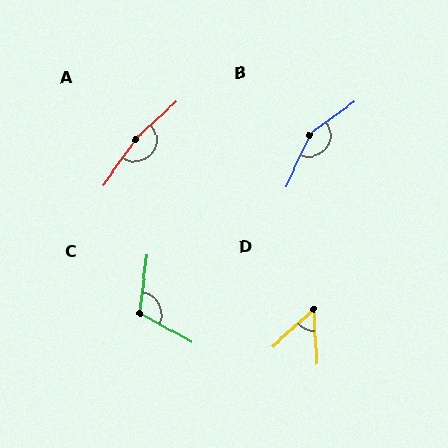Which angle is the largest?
A, at approximately 168 degrees.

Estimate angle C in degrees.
Approximately 112 degrees.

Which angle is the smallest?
D, at approximately 51 degrees.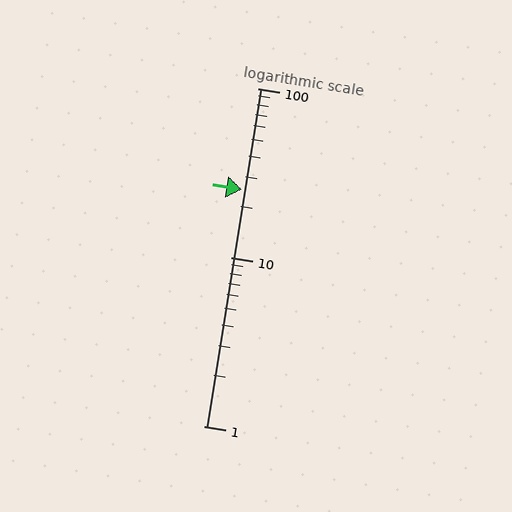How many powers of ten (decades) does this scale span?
The scale spans 2 decades, from 1 to 100.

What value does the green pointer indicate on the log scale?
The pointer indicates approximately 25.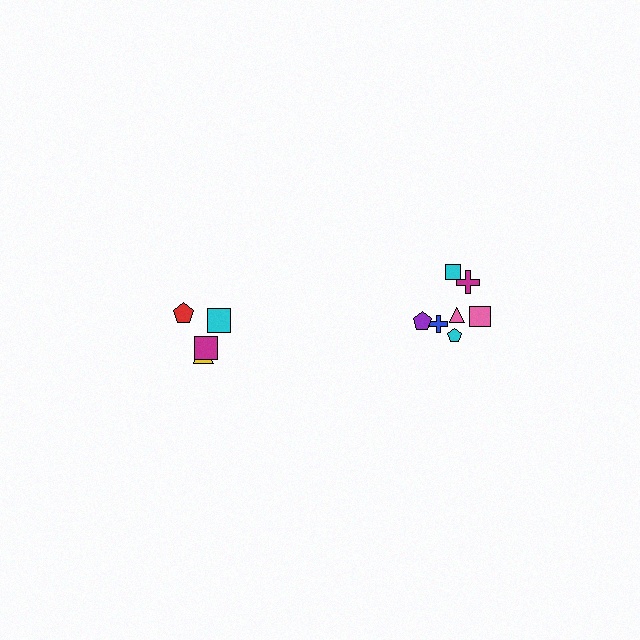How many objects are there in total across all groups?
There are 11 objects.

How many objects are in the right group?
There are 7 objects.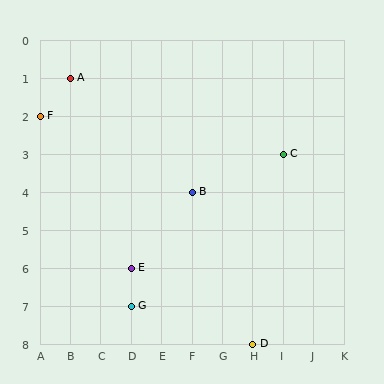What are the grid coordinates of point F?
Point F is at grid coordinates (A, 2).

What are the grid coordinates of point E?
Point E is at grid coordinates (D, 6).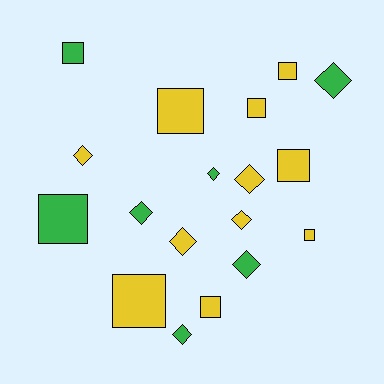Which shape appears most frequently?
Diamond, with 9 objects.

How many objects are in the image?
There are 18 objects.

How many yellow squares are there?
There are 7 yellow squares.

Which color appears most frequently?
Yellow, with 11 objects.